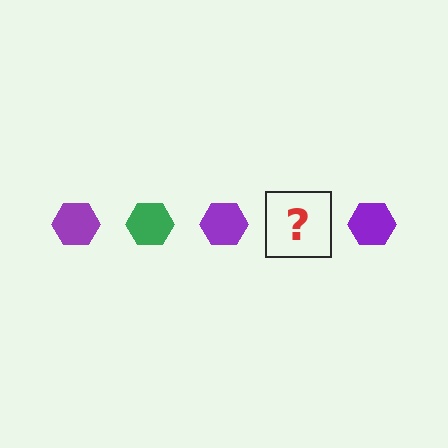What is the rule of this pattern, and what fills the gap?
The rule is that the pattern cycles through purple, green hexagons. The gap should be filled with a green hexagon.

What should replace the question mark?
The question mark should be replaced with a green hexagon.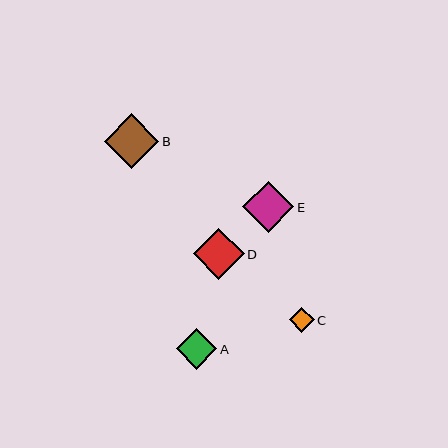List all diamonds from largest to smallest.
From largest to smallest: B, E, D, A, C.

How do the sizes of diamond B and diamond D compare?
Diamond B and diamond D are approximately the same size.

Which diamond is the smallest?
Diamond C is the smallest with a size of approximately 24 pixels.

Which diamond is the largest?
Diamond B is the largest with a size of approximately 55 pixels.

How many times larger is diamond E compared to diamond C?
Diamond E is approximately 2.1 times the size of diamond C.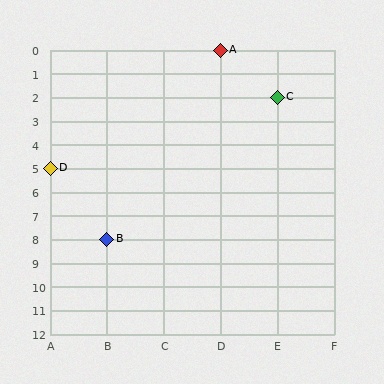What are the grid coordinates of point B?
Point B is at grid coordinates (B, 8).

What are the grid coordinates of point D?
Point D is at grid coordinates (A, 5).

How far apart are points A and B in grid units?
Points A and B are 2 columns and 8 rows apart (about 8.2 grid units diagonally).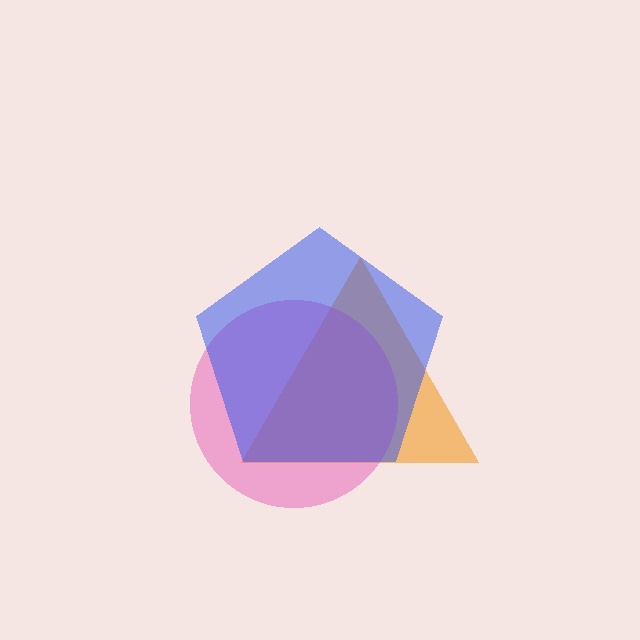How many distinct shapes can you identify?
There are 3 distinct shapes: an orange triangle, a pink circle, a blue pentagon.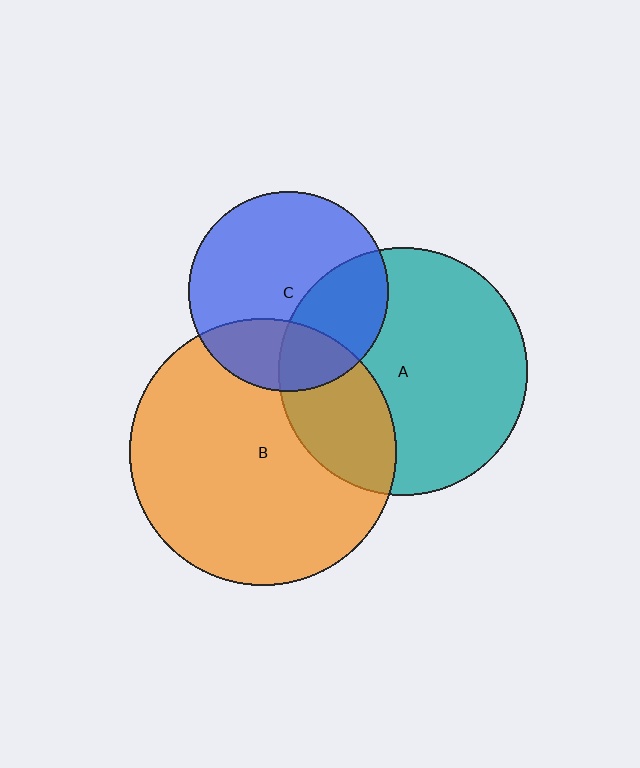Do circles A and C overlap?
Yes.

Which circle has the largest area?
Circle B (orange).